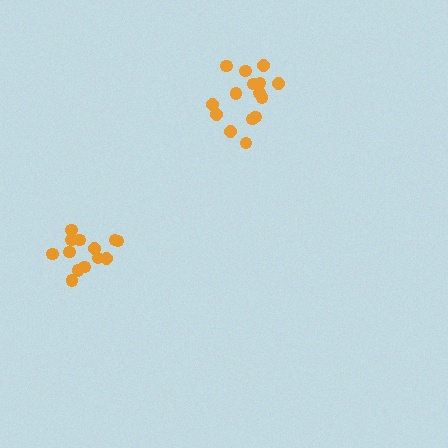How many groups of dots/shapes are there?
There are 2 groups.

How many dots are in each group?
Group 1: 13 dots, Group 2: 15 dots (28 total).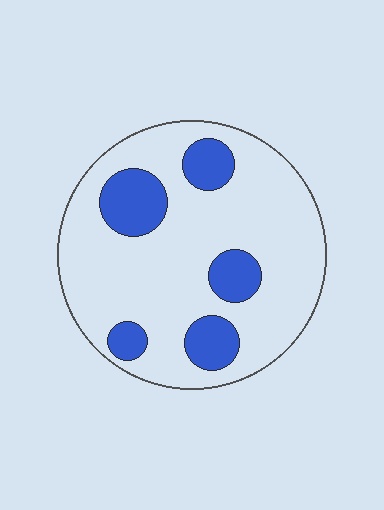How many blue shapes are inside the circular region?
5.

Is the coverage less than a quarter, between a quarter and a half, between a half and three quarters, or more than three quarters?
Less than a quarter.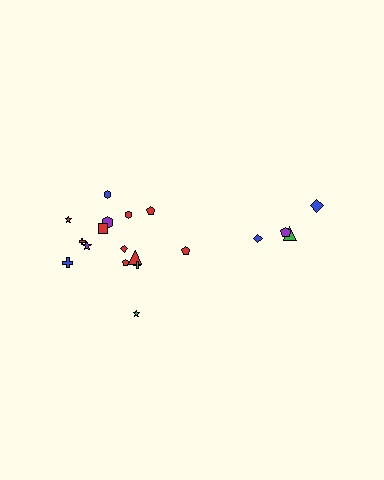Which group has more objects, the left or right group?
The left group.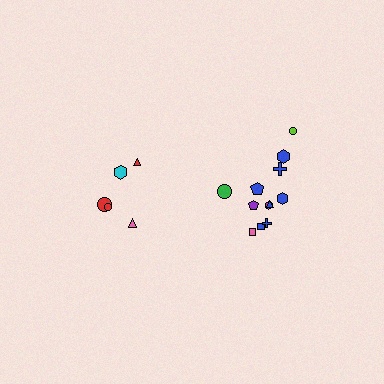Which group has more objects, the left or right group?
The right group.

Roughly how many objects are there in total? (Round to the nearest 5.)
Roughly 15 objects in total.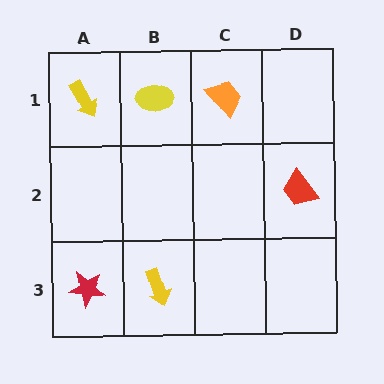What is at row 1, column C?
An orange trapezoid.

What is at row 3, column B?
A yellow arrow.